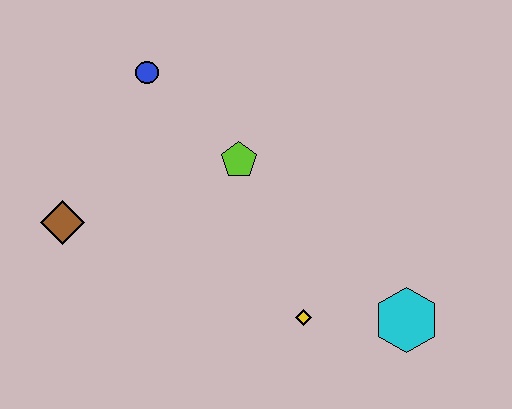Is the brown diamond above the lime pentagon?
No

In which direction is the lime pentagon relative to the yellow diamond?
The lime pentagon is above the yellow diamond.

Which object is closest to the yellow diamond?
The cyan hexagon is closest to the yellow diamond.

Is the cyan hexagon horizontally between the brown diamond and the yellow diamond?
No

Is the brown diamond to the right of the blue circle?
No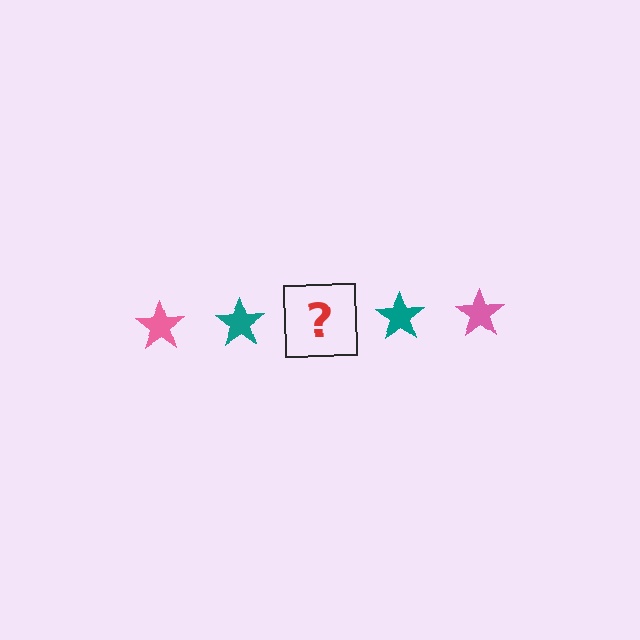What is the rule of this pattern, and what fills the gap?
The rule is that the pattern cycles through pink, teal stars. The gap should be filled with a pink star.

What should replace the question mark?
The question mark should be replaced with a pink star.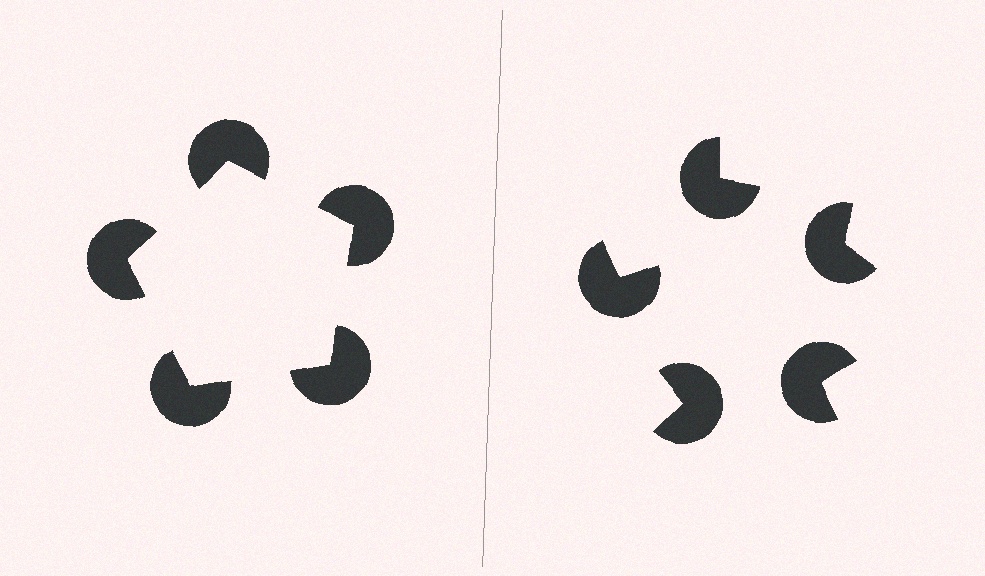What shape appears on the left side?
An illusory pentagon.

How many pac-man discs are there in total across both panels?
10 — 5 on each side.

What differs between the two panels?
The pac-man discs are positioned identically on both sides; only the wedge orientations differ. On the left they align to a pentagon; on the right they are misaligned.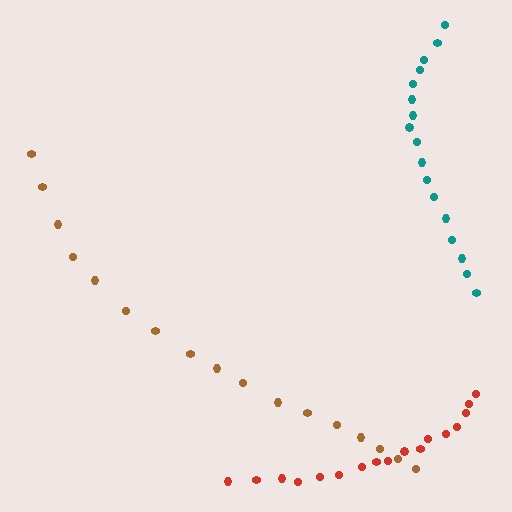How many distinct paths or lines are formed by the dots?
There are 3 distinct paths.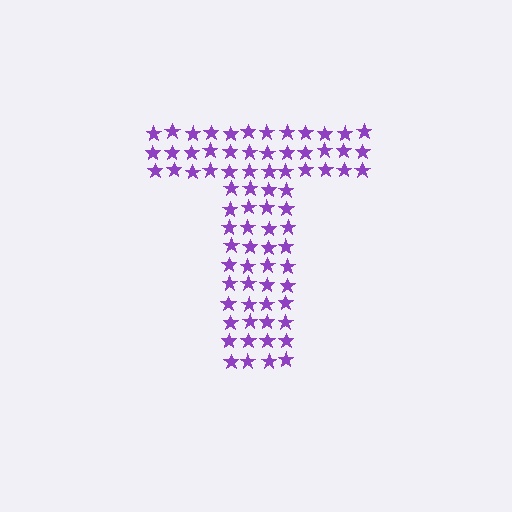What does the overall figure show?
The overall figure shows the letter T.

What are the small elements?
The small elements are stars.